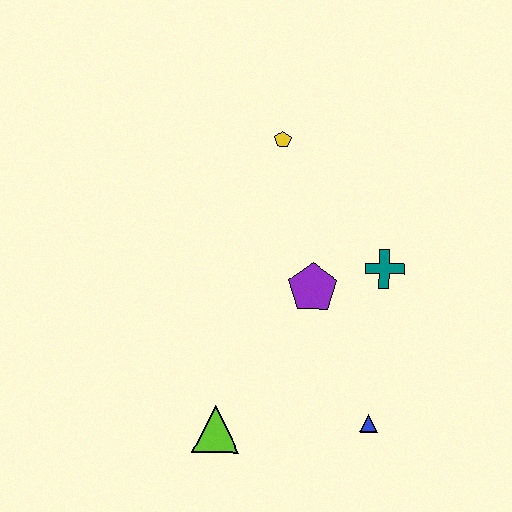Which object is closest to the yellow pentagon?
The purple pentagon is closest to the yellow pentagon.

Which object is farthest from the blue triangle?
The yellow pentagon is farthest from the blue triangle.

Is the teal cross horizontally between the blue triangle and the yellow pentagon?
No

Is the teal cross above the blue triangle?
Yes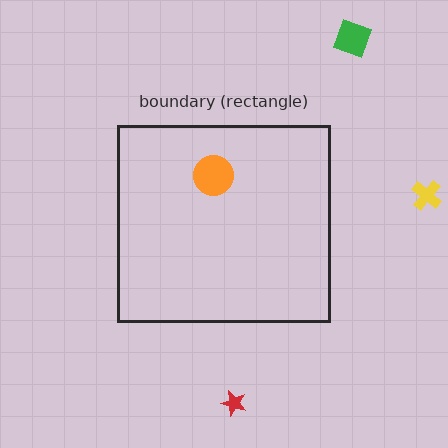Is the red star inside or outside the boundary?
Outside.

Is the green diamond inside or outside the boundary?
Outside.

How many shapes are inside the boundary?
1 inside, 3 outside.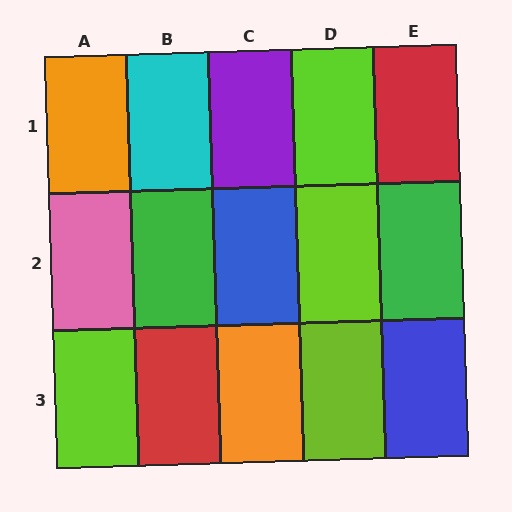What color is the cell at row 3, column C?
Orange.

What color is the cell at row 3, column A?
Lime.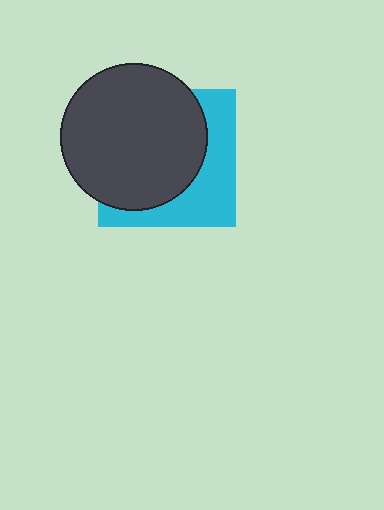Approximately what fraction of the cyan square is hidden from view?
Roughly 62% of the cyan square is hidden behind the dark gray circle.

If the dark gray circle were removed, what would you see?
You would see the complete cyan square.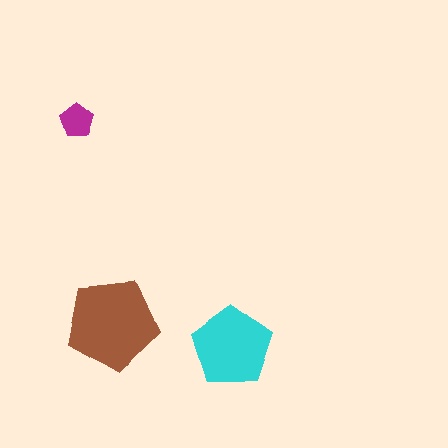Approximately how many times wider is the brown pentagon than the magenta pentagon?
About 2.5 times wider.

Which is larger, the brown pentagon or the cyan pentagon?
The brown one.